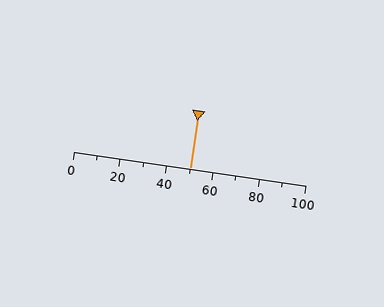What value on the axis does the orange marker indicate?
The marker indicates approximately 50.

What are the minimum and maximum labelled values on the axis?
The axis runs from 0 to 100.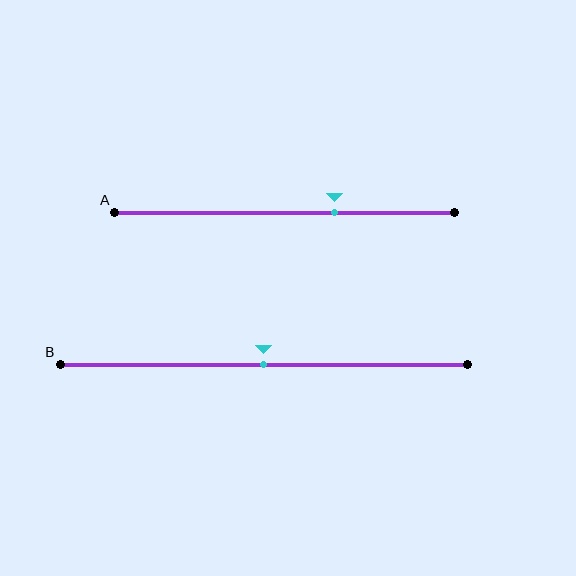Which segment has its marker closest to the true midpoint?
Segment B has its marker closest to the true midpoint.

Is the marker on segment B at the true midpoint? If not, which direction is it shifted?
Yes, the marker on segment B is at the true midpoint.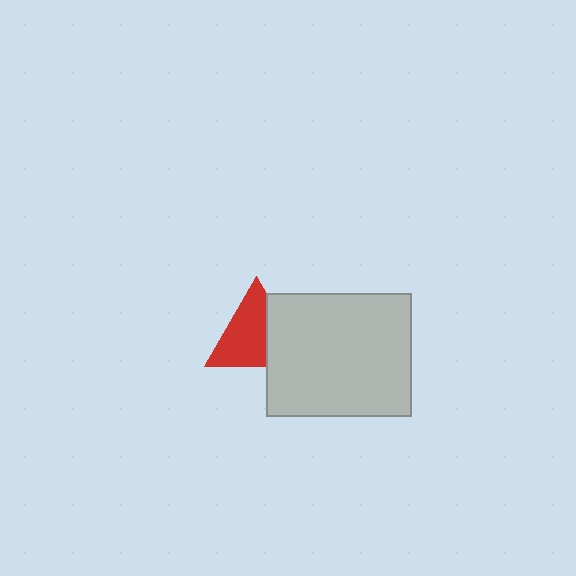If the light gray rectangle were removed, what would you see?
You would see the complete red triangle.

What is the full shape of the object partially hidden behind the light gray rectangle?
The partially hidden object is a red triangle.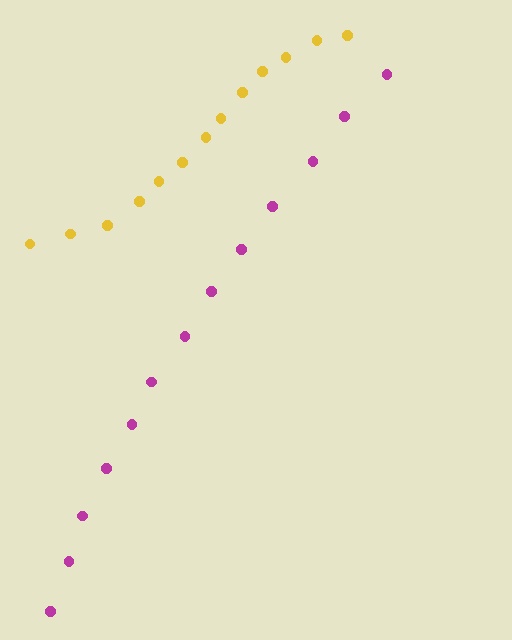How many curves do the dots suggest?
There are 2 distinct paths.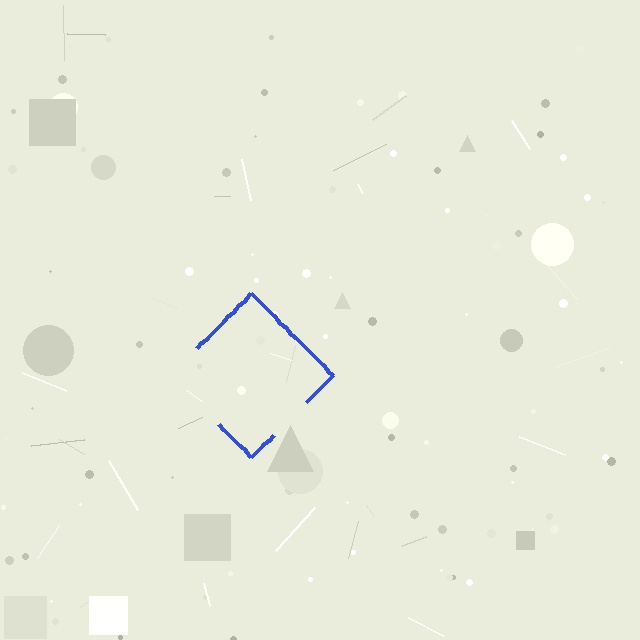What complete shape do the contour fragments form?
The contour fragments form a diamond.